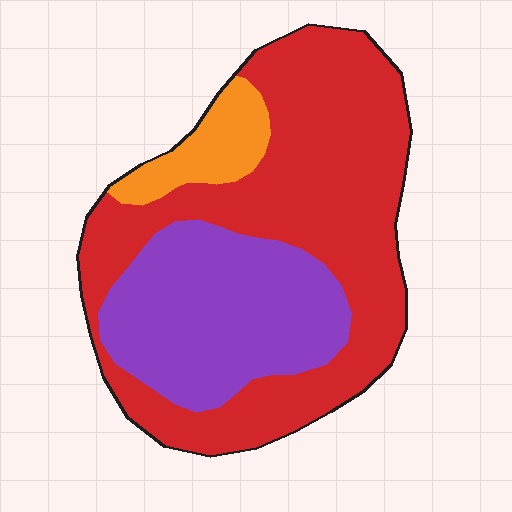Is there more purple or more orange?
Purple.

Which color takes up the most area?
Red, at roughly 60%.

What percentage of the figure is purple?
Purple covers 32% of the figure.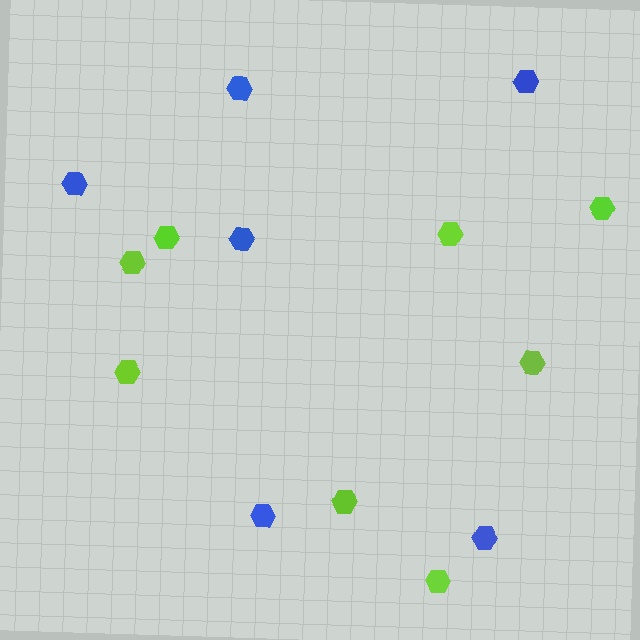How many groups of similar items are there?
There are 2 groups: one group of lime hexagons (8) and one group of blue hexagons (6).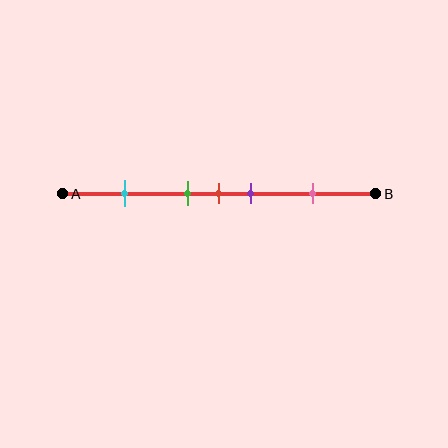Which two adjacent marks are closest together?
The green and red marks are the closest adjacent pair.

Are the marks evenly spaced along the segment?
No, the marks are not evenly spaced.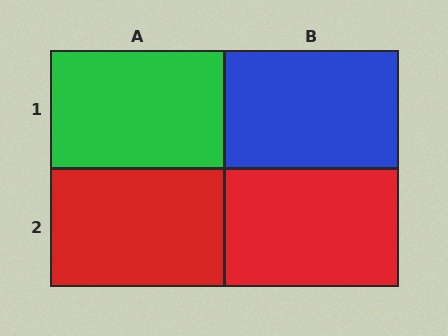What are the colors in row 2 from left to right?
Red, red.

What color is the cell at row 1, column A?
Green.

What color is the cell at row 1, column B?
Blue.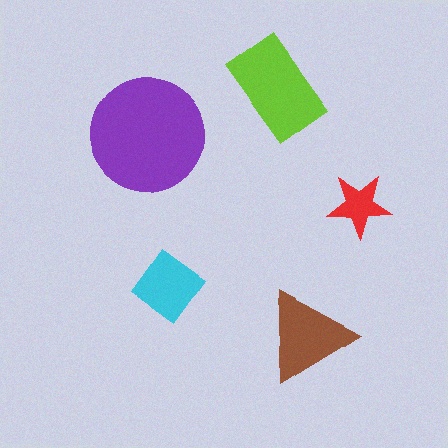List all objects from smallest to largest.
The red star, the cyan diamond, the brown triangle, the lime rectangle, the purple circle.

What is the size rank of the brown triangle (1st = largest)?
3rd.